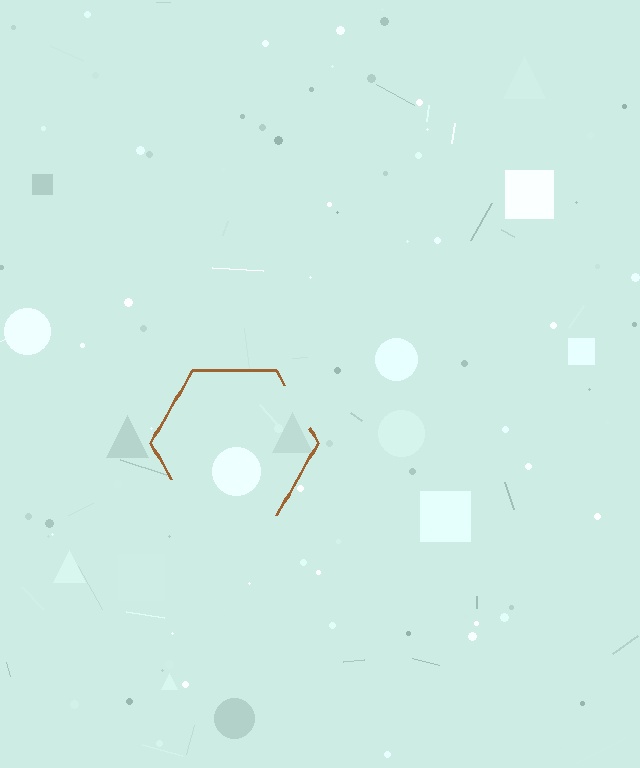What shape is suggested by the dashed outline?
The dashed outline suggests a hexagon.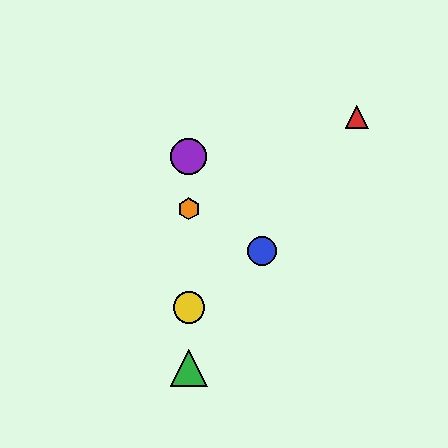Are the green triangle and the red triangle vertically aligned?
No, the green triangle is at x≈189 and the red triangle is at x≈357.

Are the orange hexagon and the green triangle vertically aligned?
Yes, both are at x≈189.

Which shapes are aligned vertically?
The green triangle, the yellow circle, the purple circle, the orange hexagon are aligned vertically.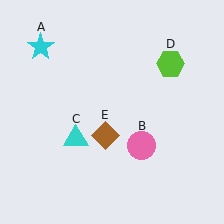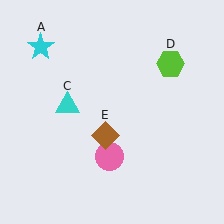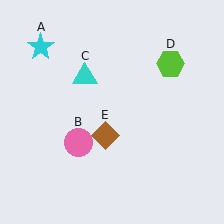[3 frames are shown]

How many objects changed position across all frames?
2 objects changed position: pink circle (object B), cyan triangle (object C).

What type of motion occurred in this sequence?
The pink circle (object B), cyan triangle (object C) rotated clockwise around the center of the scene.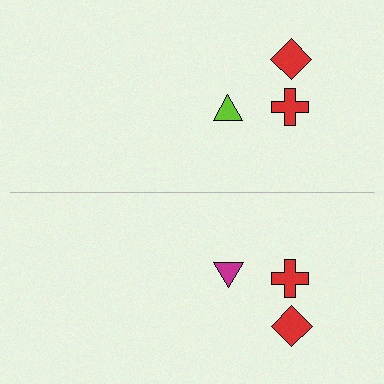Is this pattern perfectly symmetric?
No, the pattern is not perfectly symmetric. The magenta triangle on the bottom side breaks the symmetry — its mirror counterpart is lime.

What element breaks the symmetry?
The magenta triangle on the bottom side breaks the symmetry — its mirror counterpart is lime.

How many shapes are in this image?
There are 6 shapes in this image.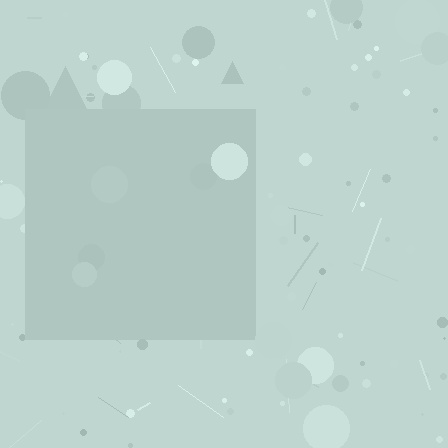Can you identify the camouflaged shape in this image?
The camouflaged shape is a square.